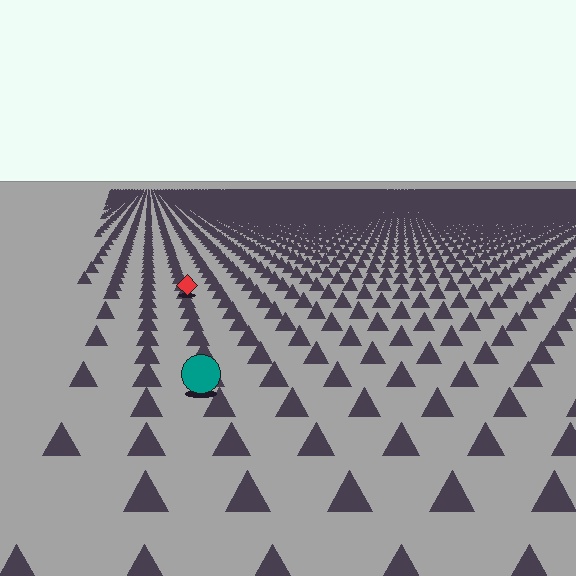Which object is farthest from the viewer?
The red diamond is farthest from the viewer. It appears smaller and the ground texture around it is denser.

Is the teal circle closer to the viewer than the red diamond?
Yes. The teal circle is closer — you can tell from the texture gradient: the ground texture is coarser near it.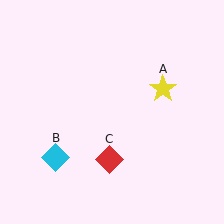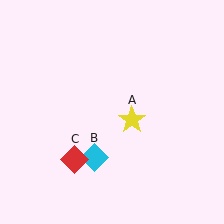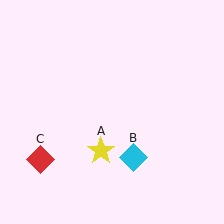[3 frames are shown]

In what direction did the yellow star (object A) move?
The yellow star (object A) moved down and to the left.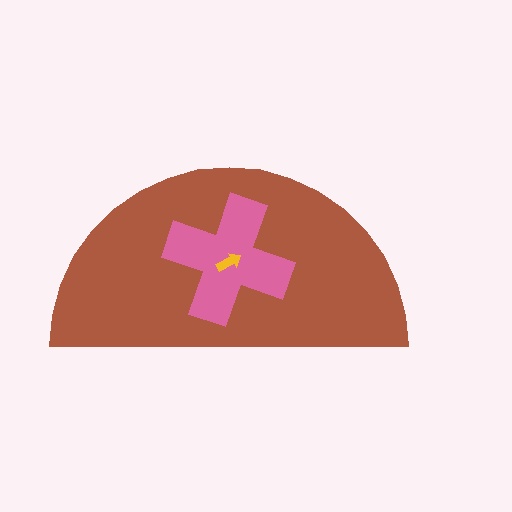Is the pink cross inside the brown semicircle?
Yes.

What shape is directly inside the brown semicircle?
The pink cross.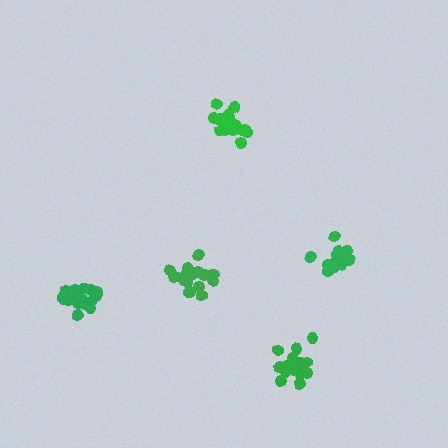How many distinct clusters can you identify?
There are 5 distinct clusters.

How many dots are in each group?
Group 1: 19 dots, Group 2: 19 dots, Group 3: 19 dots, Group 4: 17 dots, Group 5: 15 dots (89 total).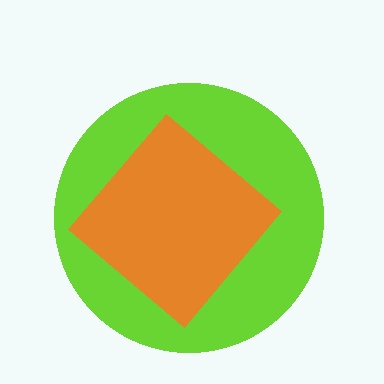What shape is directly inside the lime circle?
The orange diamond.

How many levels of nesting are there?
2.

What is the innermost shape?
The orange diamond.